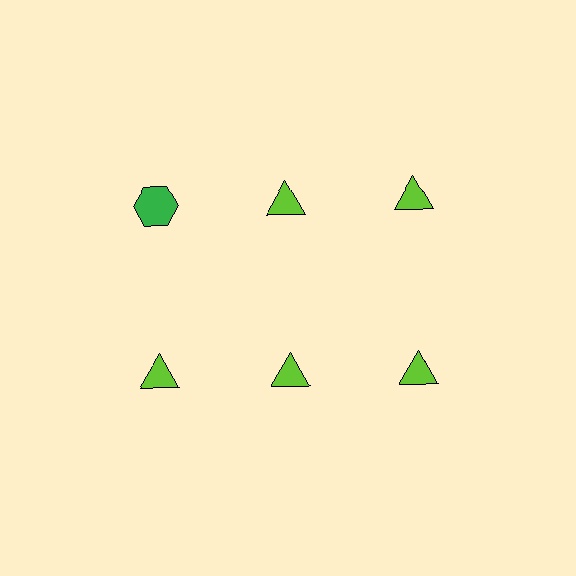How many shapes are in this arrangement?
There are 6 shapes arranged in a grid pattern.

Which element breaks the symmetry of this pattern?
The green hexagon in the top row, leftmost column breaks the symmetry. All other shapes are lime triangles.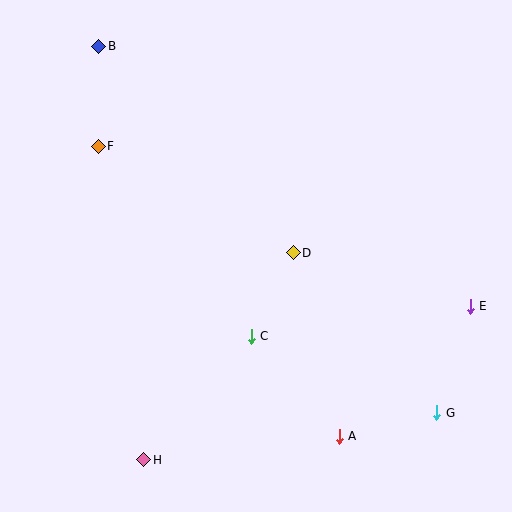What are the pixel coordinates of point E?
Point E is at (470, 306).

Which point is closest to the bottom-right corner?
Point G is closest to the bottom-right corner.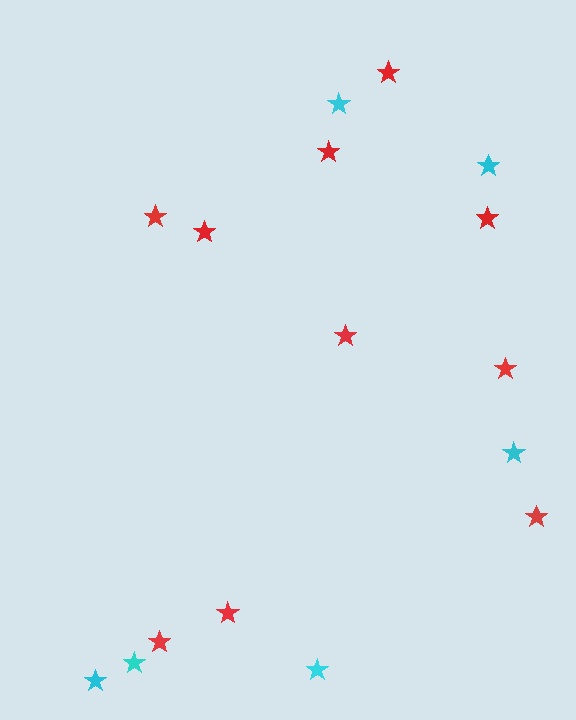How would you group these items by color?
There are 2 groups: one group of red stars (10) and one group of cyan stars (6).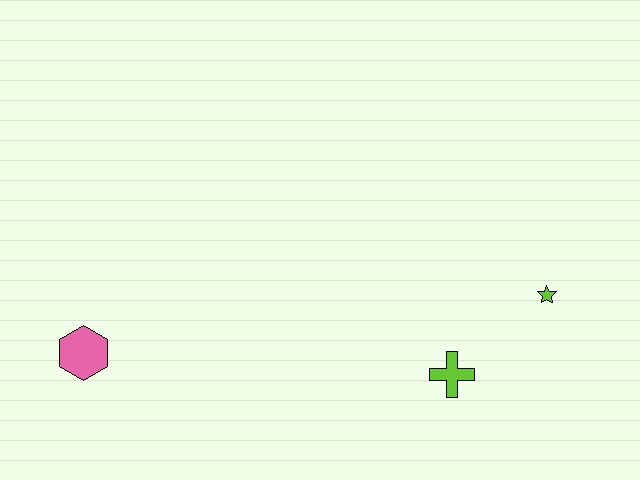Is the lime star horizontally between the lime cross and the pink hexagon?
No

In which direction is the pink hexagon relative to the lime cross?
The pink hexagon is to the left of the lime cross.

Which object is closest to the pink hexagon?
The lime cross is closest to the pink hexagon.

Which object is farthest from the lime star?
The pink hexagon is farthest from the lime star.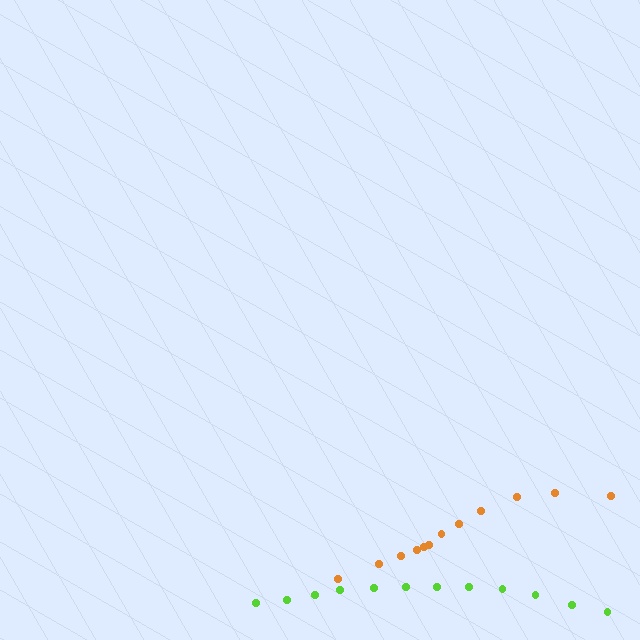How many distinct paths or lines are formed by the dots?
There are 2 distinct paths.